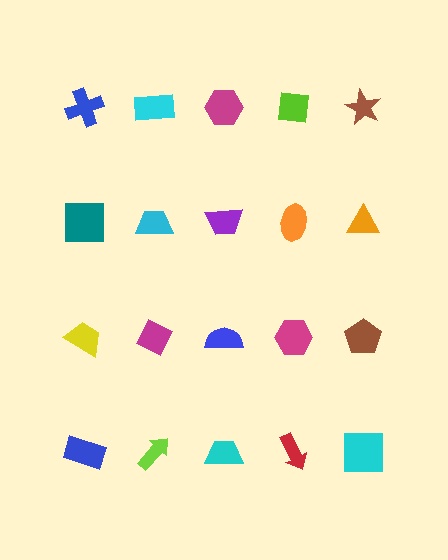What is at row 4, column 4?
A red arrow.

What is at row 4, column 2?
A lime arrow.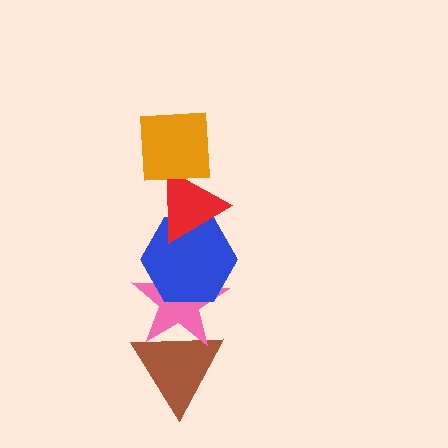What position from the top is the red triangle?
The red triangle is 2nd from the top.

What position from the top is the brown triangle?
The brown triangle is 5th from the top.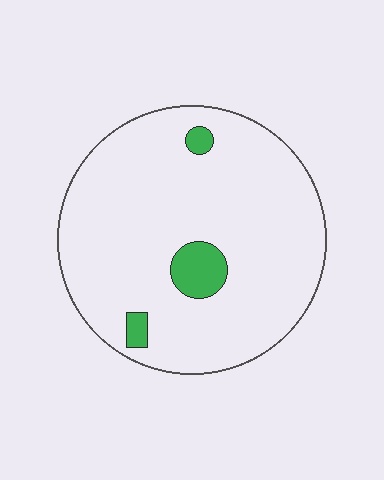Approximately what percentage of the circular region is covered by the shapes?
Approximately 5%.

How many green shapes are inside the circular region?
3.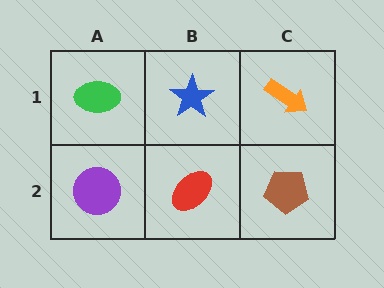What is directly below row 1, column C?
A brown pentagon.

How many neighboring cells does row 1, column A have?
2.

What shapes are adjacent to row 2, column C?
An orange arrow (row 1, column C), a red ellipse (row 2, column B).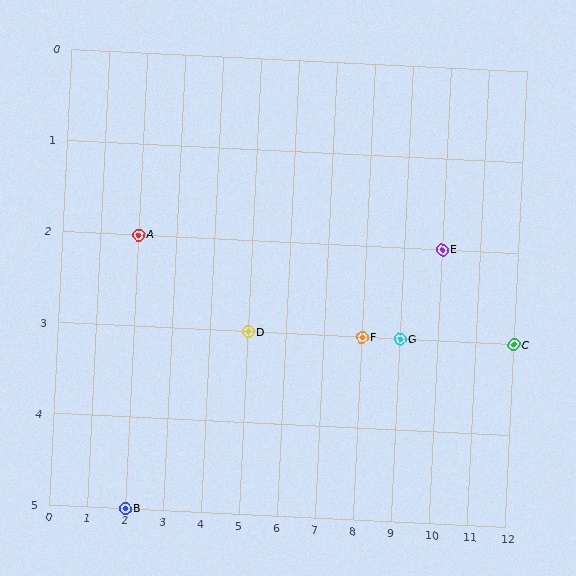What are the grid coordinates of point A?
Point A is at grid coordinates (2, 2).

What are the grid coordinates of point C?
Point C is at grid coordinates (12, 3).